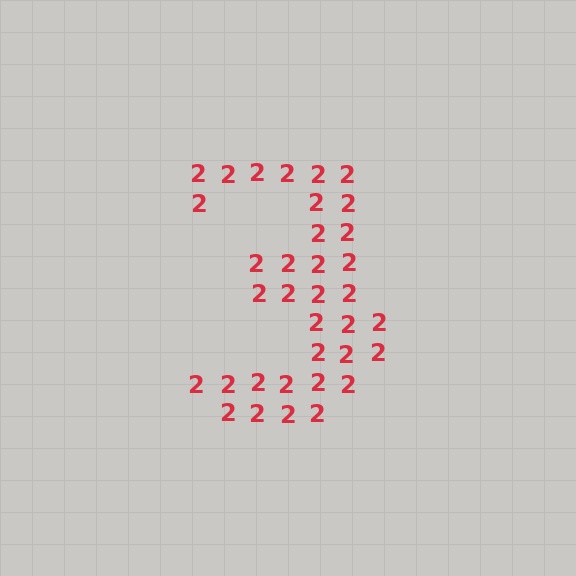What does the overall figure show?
The overall figure shows the digit 3.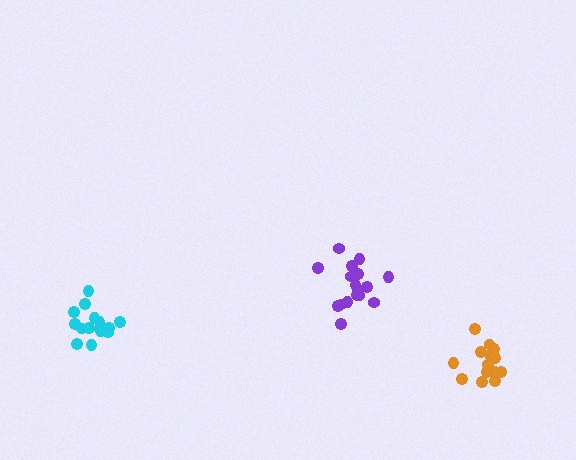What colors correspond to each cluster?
The clusters are colored: orange, purple, cyan.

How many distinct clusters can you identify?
There are 3 distinct clusters.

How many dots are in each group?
Group 1: 14 dots, Group 2: 19 dots, Group 3: 15 dots (48 total).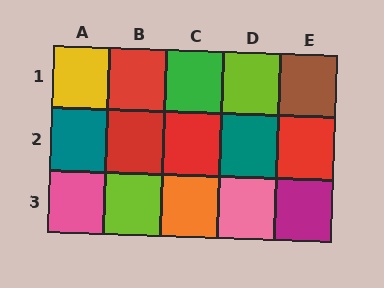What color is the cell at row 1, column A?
Yellow.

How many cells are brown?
1 cell is brown.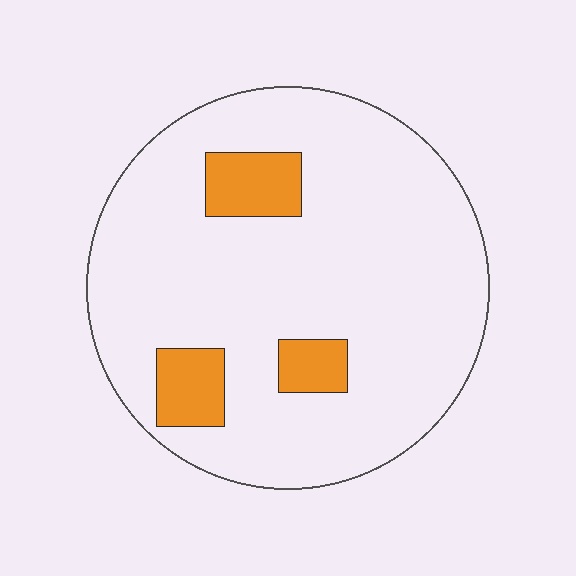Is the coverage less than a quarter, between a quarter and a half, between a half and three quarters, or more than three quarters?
Less than a quarter.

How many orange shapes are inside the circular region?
3.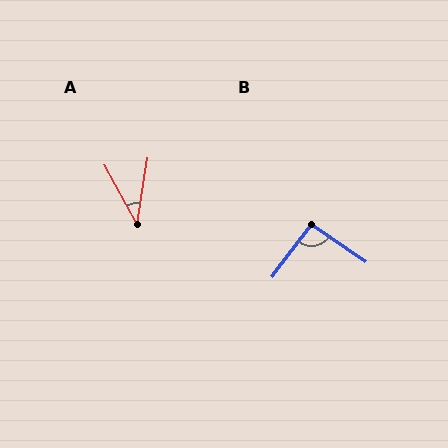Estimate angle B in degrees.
Approximately 92 degrees.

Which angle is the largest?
B, at approximately 92 degrees.